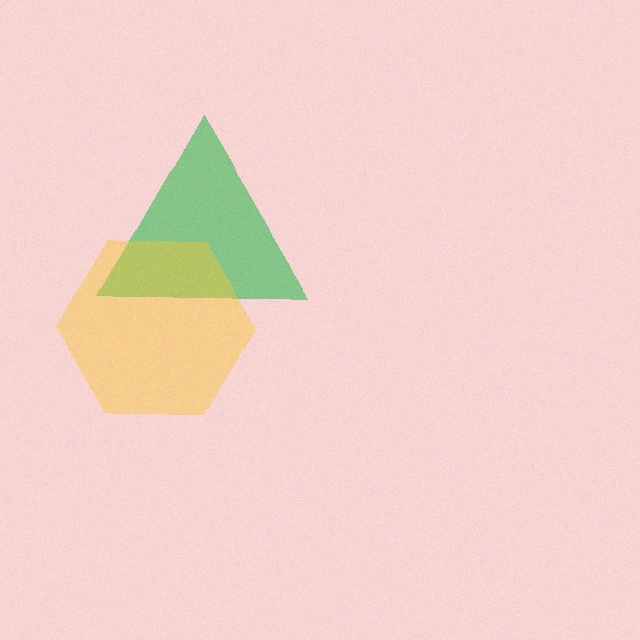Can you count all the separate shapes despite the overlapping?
Yes, there are 2 separate shapes.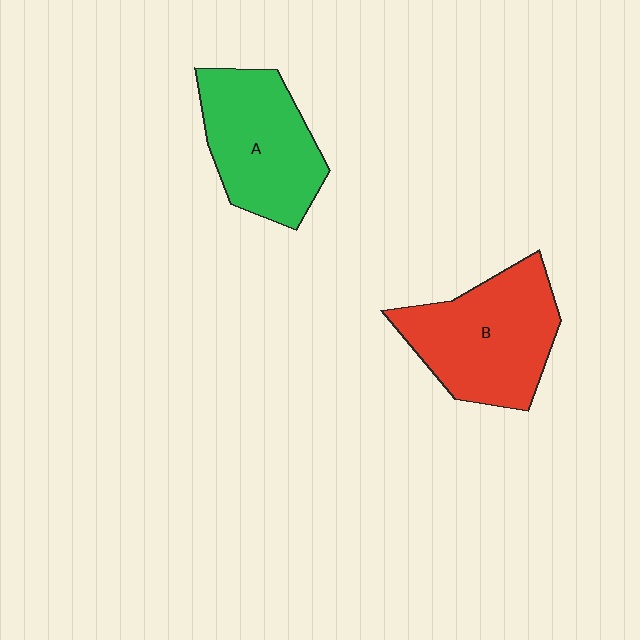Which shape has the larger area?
Shape B (red).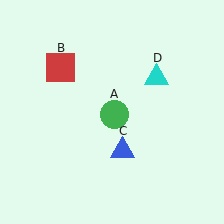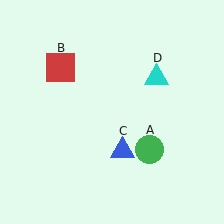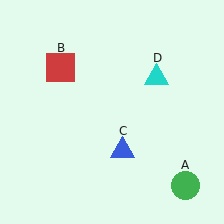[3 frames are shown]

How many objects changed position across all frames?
1 object changed position: green circle (object A).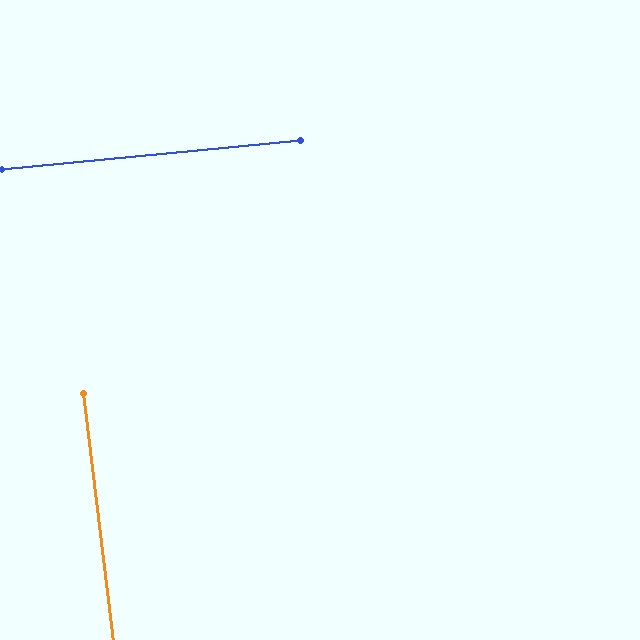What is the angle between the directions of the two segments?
Approximately 89 degrees.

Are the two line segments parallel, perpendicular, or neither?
Perpendicular — they meet at approximately 89°.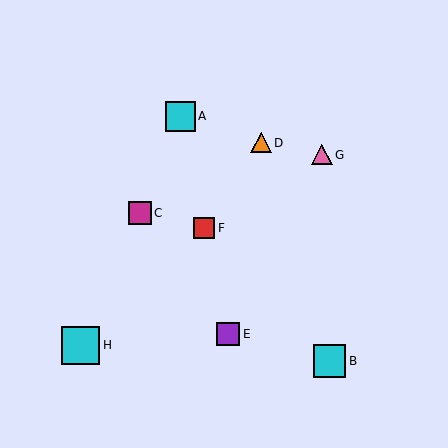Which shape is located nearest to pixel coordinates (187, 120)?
The cyan square (labeled A) at (180, 116) is nearest to that location.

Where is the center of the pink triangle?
The center of the pink triangle is at (322, 155).